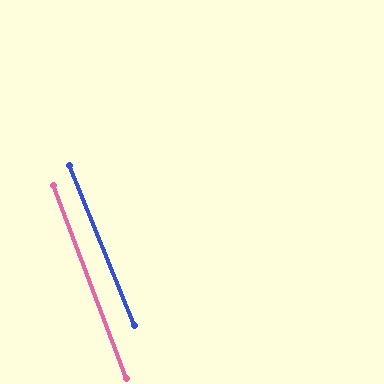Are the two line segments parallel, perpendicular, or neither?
Parallel — their directions differ by only 1.5°.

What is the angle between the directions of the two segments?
Approximately 2 degrees.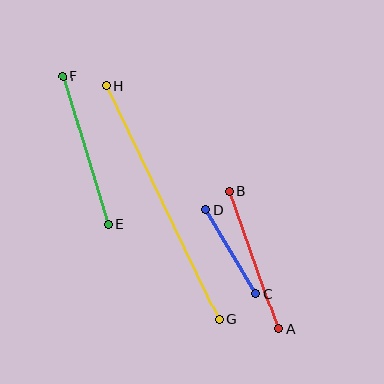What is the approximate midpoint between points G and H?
The midpoint is at approximately (162, 202) pixels.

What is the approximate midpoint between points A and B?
The midpoint is at approximately (254, 260) pixels.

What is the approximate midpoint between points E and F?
The midpoint is at approximately (86, 150) pixels.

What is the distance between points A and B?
The distance is approximately 145 pixels.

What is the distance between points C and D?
The distance is approximately 98 pixels.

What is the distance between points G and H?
The distance is approximately 259 pixels.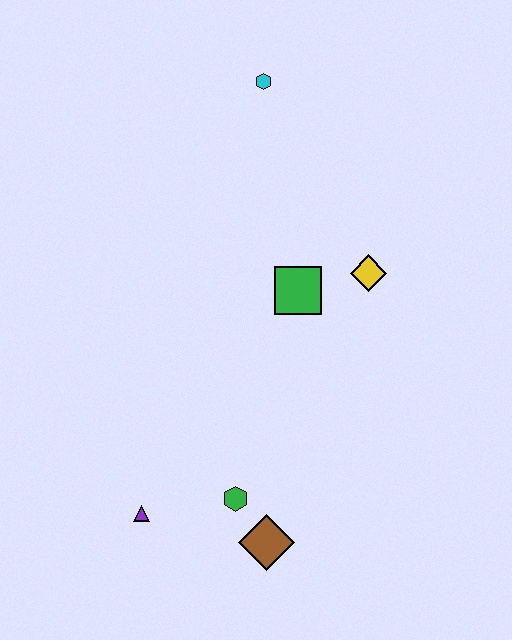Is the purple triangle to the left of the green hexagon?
Yes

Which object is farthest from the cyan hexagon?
The brown diamond is farthest from the cyan hexagon.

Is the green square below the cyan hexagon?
Yes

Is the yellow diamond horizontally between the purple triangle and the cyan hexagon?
No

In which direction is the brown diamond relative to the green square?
The brown diamond is below the green square.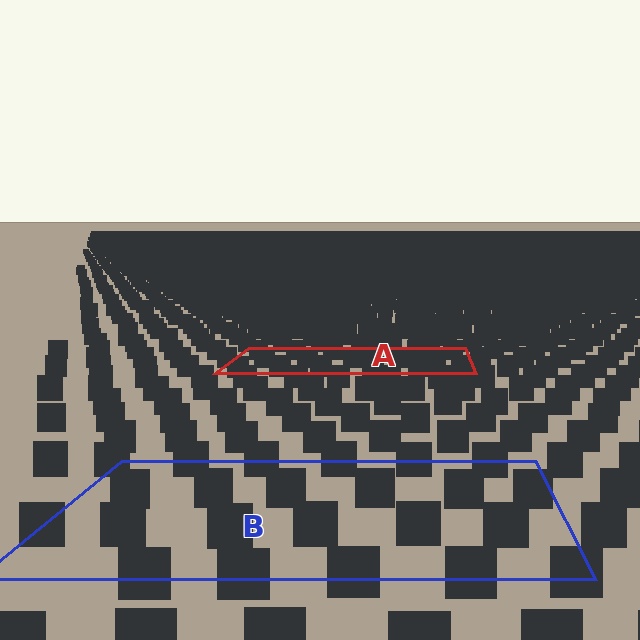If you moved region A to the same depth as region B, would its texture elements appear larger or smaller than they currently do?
They would appear larger. At a closer depth, the same texture elements are projected at a bigger on-screen size.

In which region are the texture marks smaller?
The texture marks are smaller in region A, because it is farther away.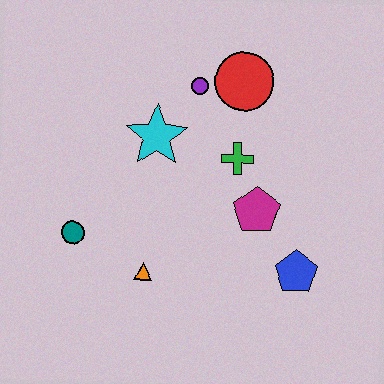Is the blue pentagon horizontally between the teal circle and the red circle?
No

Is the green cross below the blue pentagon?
No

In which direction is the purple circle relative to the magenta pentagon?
The purple circle is above the magenta pentagon.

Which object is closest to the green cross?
The magenta pentagon is closest to the green cross.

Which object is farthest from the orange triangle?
The red circle is farthest from the orange triangle.